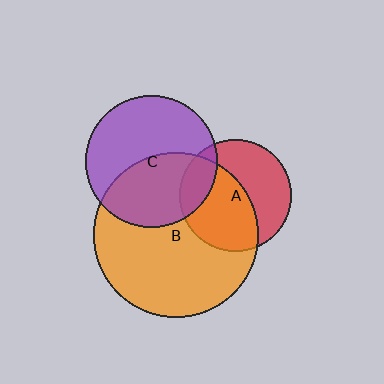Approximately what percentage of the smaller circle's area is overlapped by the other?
Approximately 20%.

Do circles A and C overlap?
Yes.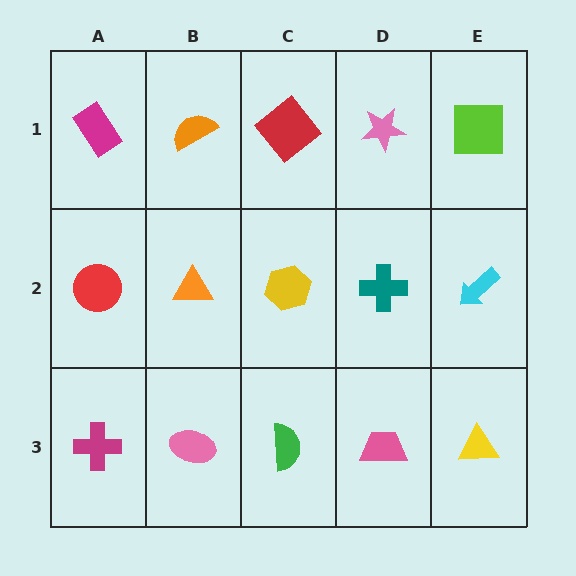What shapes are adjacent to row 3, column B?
An orange triangle (row 2, column B), a magenta cross (row 3, column A), a green semicircle (row 3, column C).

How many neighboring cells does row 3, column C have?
3.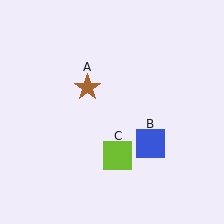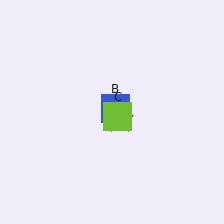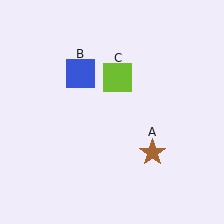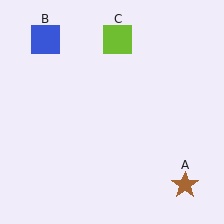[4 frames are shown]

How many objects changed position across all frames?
3 objects changed position: brown star (object A), blue square (object B), lime square (object C).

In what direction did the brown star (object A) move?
The brown star (object A) moved down and to the right.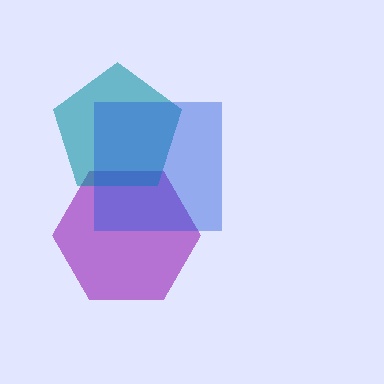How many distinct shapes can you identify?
There are 3 distinct shapes: a purple hexagon, a teal pentagon, a blue square.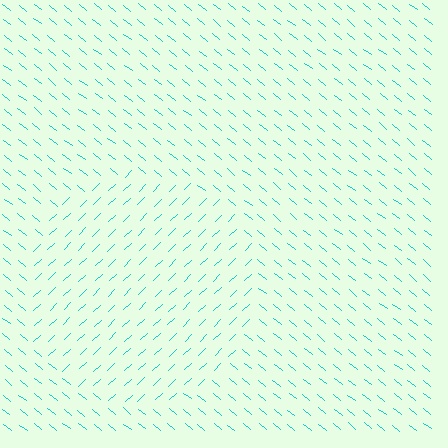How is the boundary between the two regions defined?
The boundary is defined purely by a change in line orientation (approximately 82 degrees difference). All lines are the same color and thickness.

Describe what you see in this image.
The image is filled with small cyan line segments. A circle region in the image has lines oriented differently from the surrounding lines, creating a visible texture boundary.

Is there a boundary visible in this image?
Yes, there is a texture boundary formed by a change in line orientation.